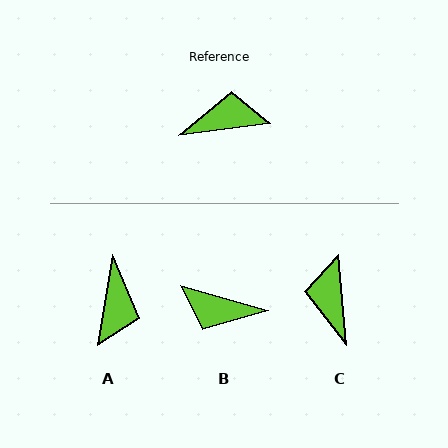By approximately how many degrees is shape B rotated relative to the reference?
Approximately 157 degrees counter-clockwise.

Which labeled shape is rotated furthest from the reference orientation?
B, about 157 degrees away.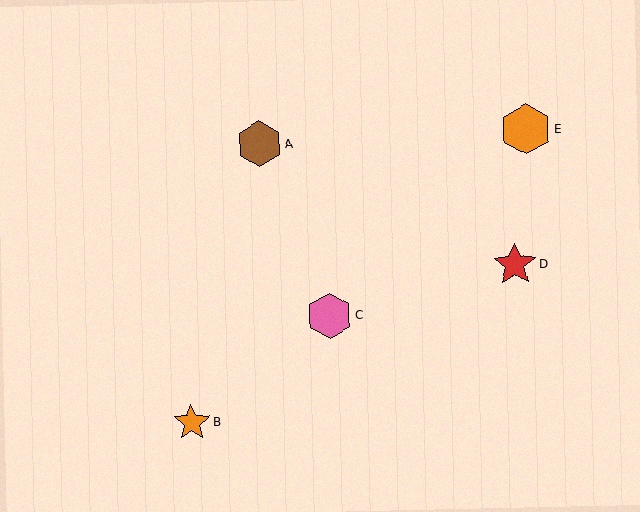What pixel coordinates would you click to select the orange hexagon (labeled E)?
Click at (526, 129) to select the orange hexagon E.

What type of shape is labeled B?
Shape B is an orange star.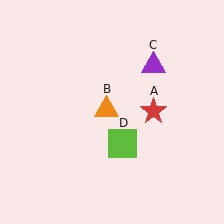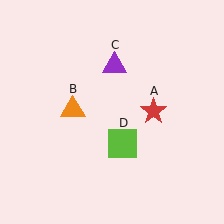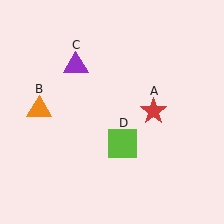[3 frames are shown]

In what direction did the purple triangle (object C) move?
The purple triangle (object C) moved left.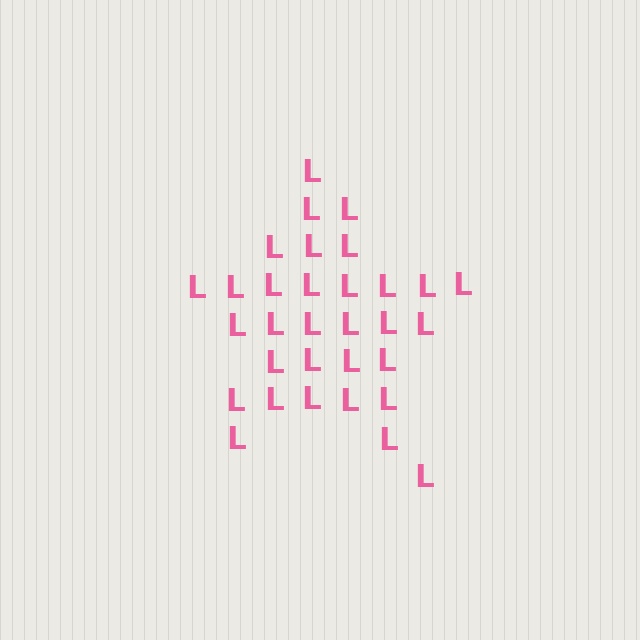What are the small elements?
The small elements are letter L's.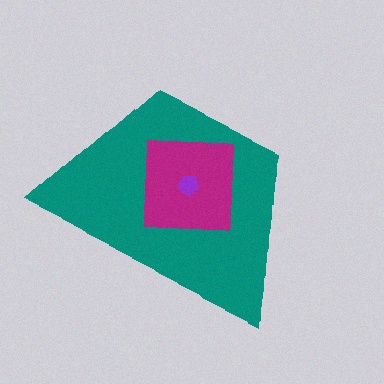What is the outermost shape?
The teal trapezoid.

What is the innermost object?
The purple pentagon.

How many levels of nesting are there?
3.